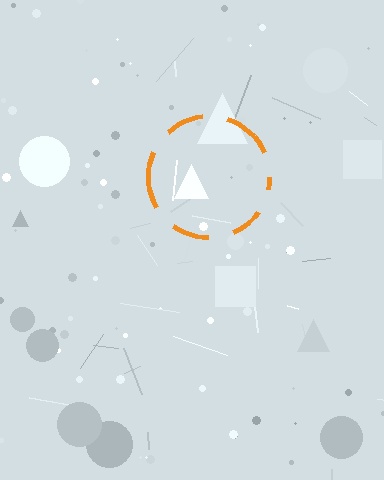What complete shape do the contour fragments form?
The contour fragments form a circle.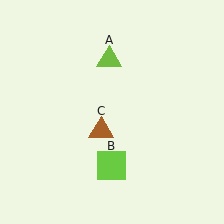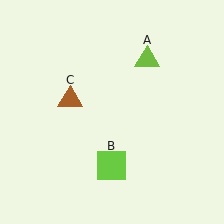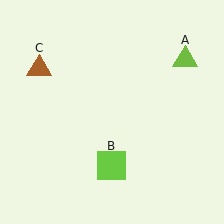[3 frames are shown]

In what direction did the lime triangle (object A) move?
The lime triangle (object A) moved right.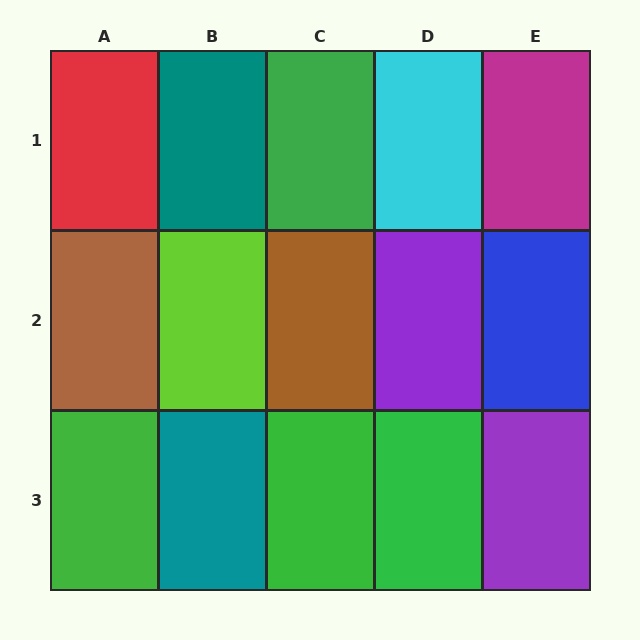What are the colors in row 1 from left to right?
Red, teal, green, cyan, magenta.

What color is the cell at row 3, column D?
Green.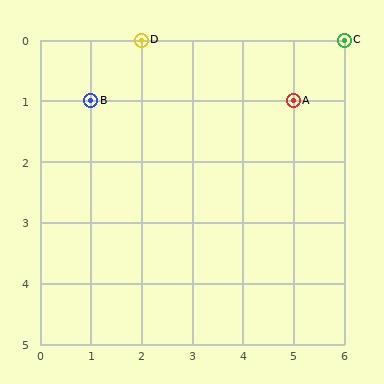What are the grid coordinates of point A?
Point A is at grid coordinates (5, 1).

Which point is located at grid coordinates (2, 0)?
Point D is at (2, 0).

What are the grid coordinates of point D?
Point D is at grid coordinates (2, 0).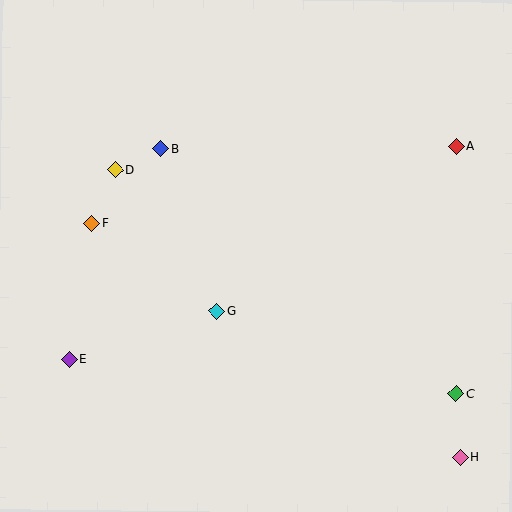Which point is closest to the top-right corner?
Point A is closest to the top-right corner.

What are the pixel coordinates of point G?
Point G is at (217, 311).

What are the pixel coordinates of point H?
Point H is at (460, 458).